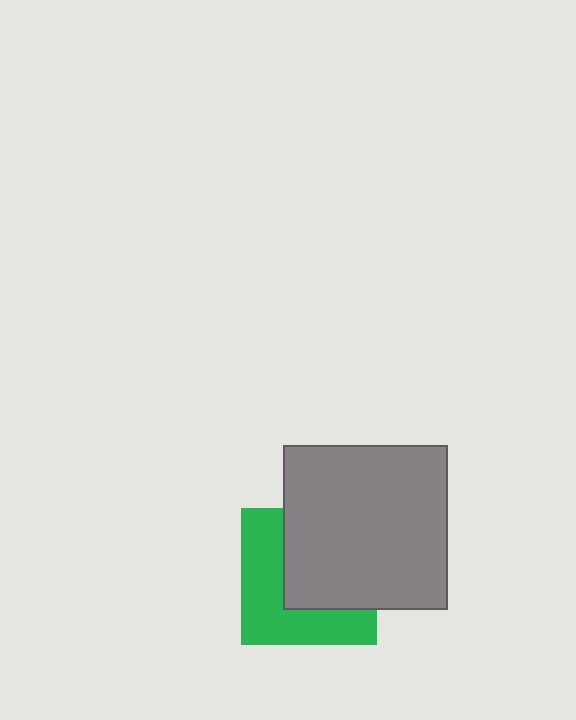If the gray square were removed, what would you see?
You would see the complete green square.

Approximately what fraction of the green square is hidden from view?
Roughly 51% of the green square is hidden behind the gray square.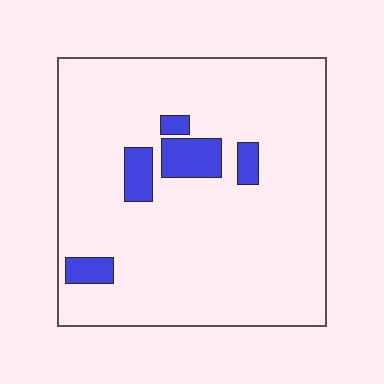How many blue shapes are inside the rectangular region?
5.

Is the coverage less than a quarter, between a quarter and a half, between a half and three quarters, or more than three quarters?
Less than a quarter.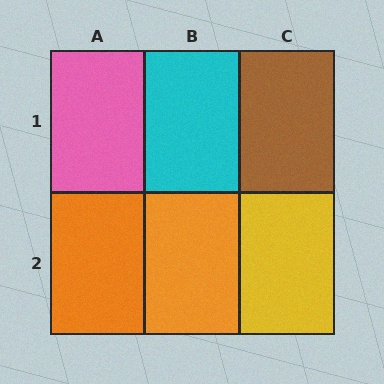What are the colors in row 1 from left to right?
Pink, cyan, brown.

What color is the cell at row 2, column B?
Orange.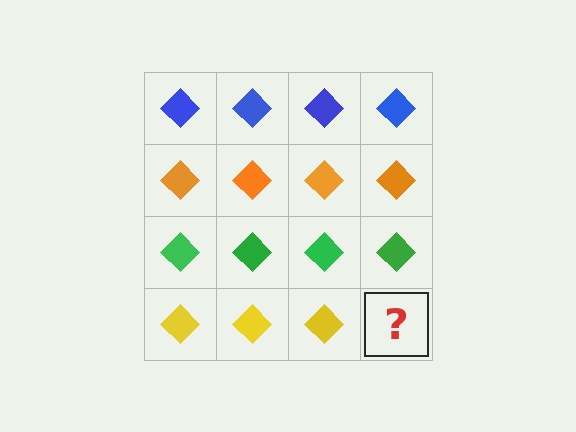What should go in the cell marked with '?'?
The missing cell should contain a yellow diamond.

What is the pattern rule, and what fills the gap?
The rule is that each row has a consistent color. The gap should be filled with a yellow diamond.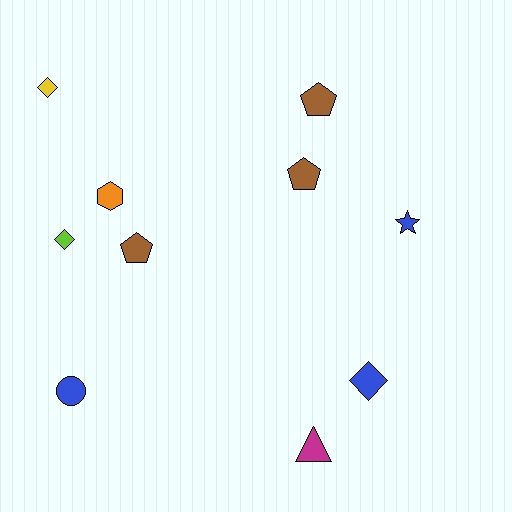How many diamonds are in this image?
There are 3 diamonds.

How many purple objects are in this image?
There are no purple objects.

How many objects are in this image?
There are 10 objects.